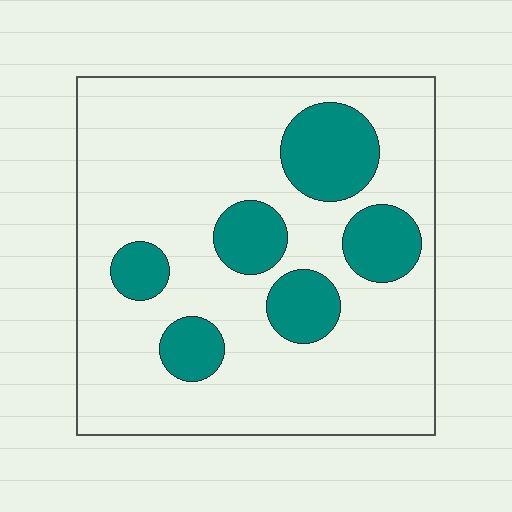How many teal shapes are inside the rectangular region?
6.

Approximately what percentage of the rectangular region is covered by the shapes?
Approximately 20%.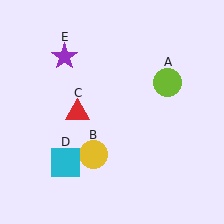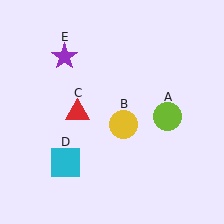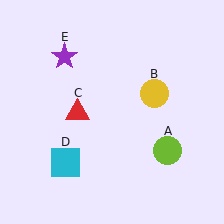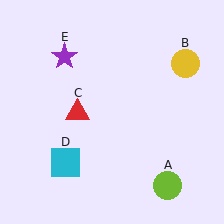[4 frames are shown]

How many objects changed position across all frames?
2 objects changed position: lime circle (object A), yellow circle (object B).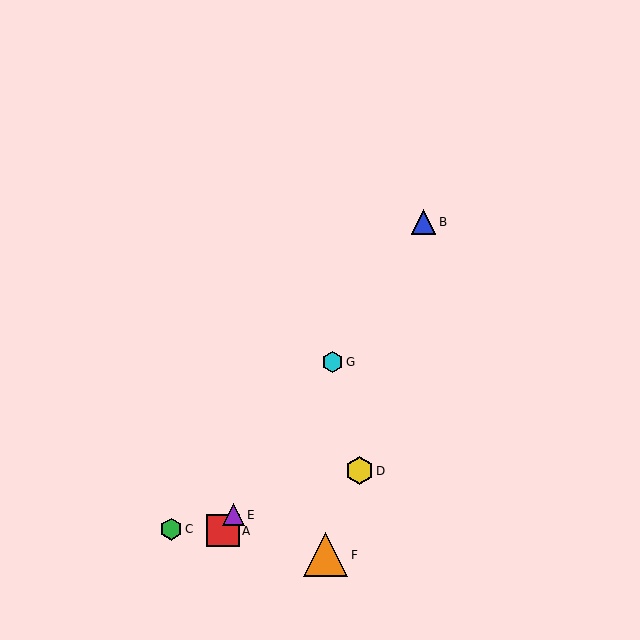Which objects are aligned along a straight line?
Objects A, B, E, G are aligned along a straight line.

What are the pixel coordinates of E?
Object E is at (234, 515).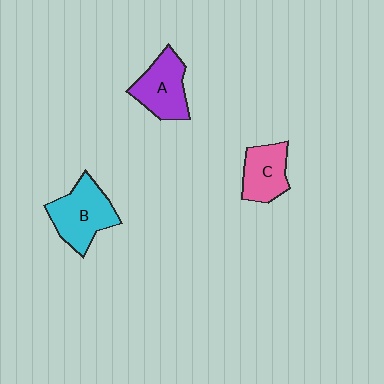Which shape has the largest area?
Shape B (cyan).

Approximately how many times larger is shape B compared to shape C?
Approximately 1.4 times.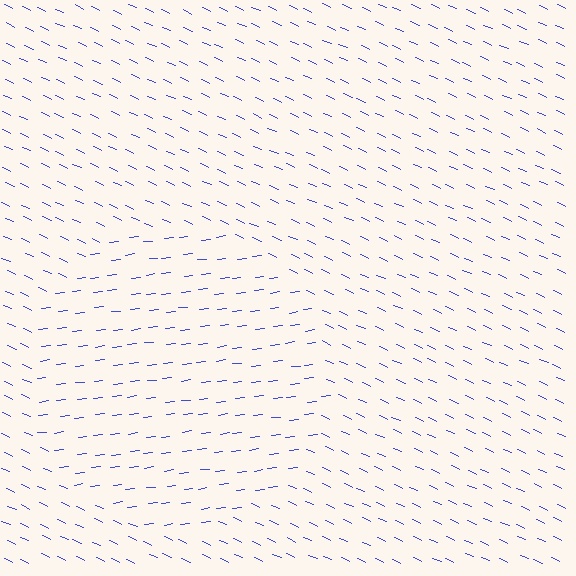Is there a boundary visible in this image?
Yes, there is a texture boundary formed by a change in line orientation.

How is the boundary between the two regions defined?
The boundary is defined purely by a change in line orientation (approximately 31 degrees difference). All lines are the same color and thickness.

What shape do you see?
I see a circle.